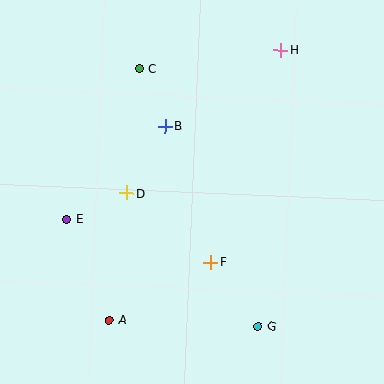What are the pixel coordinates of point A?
Point A is at (110, 320).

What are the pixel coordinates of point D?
Point D is at (127, 193).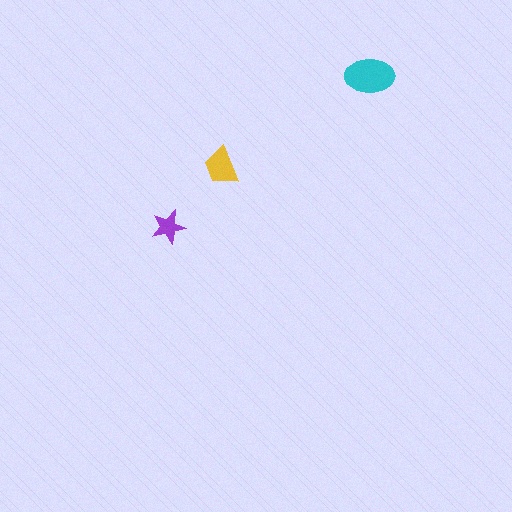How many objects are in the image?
There are 3 objects in the image.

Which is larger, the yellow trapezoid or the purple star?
The yellow trapezoid.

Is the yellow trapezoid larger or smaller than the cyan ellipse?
Smaller.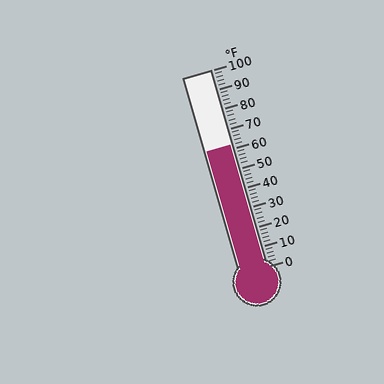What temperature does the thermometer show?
The thermometer shows approximately 62°F.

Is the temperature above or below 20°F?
The temperature is above 20°F.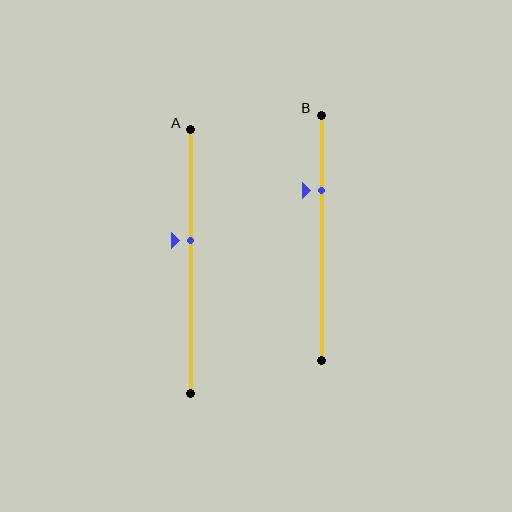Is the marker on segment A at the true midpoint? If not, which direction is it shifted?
No, the marker on segment A is shifted upward by about 8% of the segment length.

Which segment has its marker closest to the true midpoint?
Segment A has its marker closest to the true midpoint.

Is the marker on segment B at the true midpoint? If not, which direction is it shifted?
No, the marker on segment B is shifted upward by about 19% of the segment length.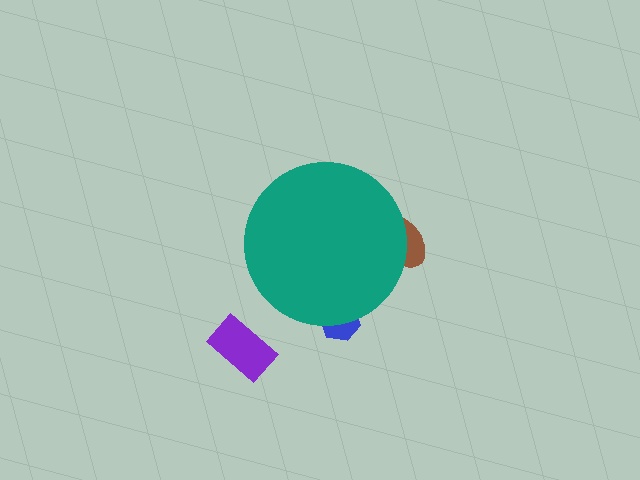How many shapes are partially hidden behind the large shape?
2 shapes are partially hidden.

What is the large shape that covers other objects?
A teal circle.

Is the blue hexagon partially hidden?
Yes, the blue hexagon is partially hidden behind the teal circle.